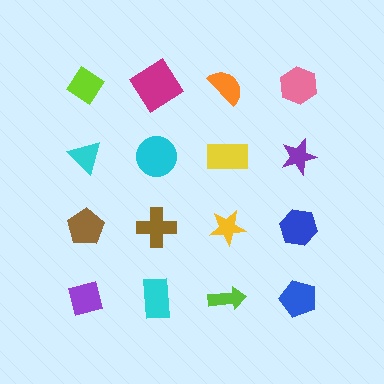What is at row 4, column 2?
A cyan rectangle.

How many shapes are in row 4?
4 shapes.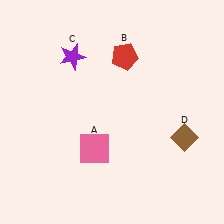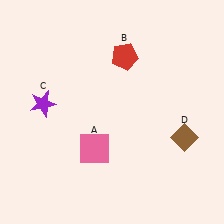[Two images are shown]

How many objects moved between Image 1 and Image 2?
1 object moved between the two images.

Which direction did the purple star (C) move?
The purple star (C) moved down.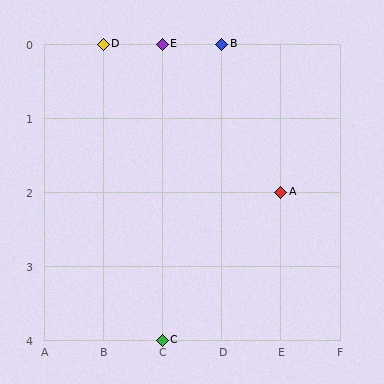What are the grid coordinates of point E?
Point E is at grid coordinates (C, 0).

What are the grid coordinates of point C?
Point C is at grid coordinates (C, 4).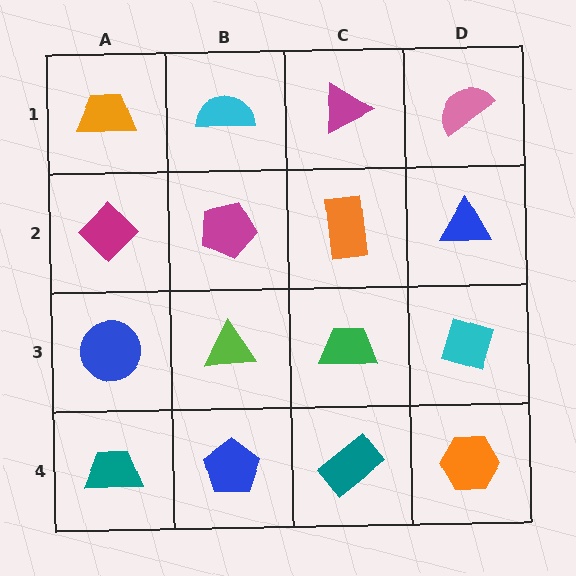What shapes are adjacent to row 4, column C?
A green trapezoid (row 3, column C), a blue pentagon (row 4, column B), an orange hexagon (row 4, column D).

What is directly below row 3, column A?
A teal trapezoid.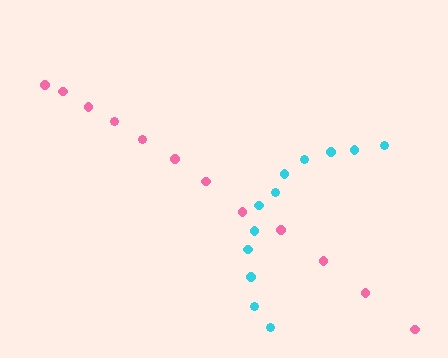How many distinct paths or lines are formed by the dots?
There are 2 distinct paths.